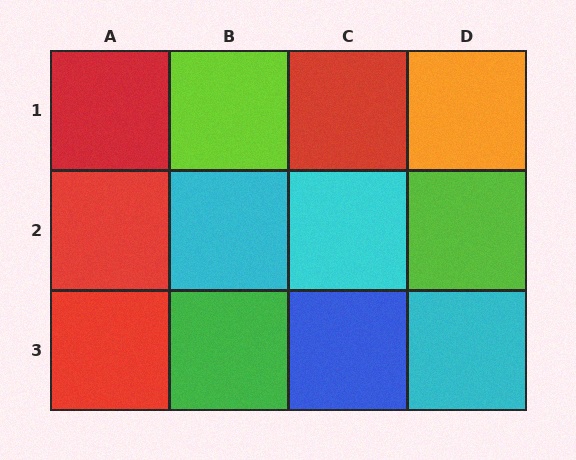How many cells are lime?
2 cells are lime.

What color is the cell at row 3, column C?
Blue.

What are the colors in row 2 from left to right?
Red, cyan, cyan, lime.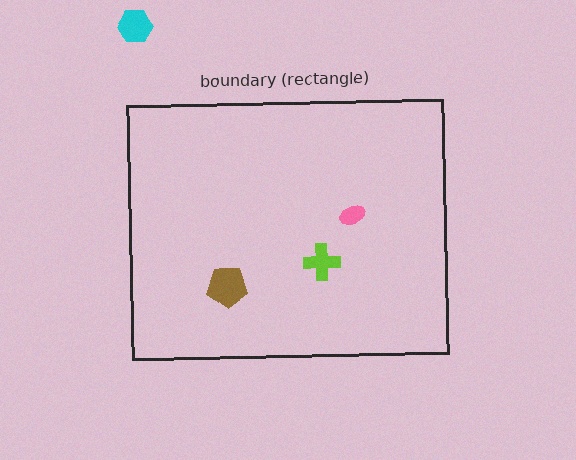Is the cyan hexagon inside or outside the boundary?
Outside.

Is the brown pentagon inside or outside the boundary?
Inside.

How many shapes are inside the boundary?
3 inside, 1 outside.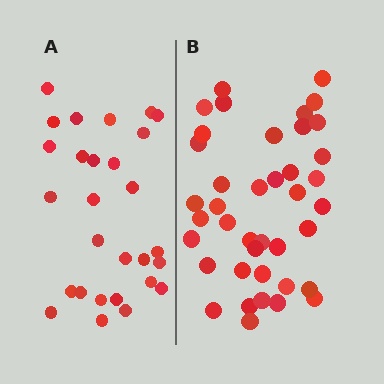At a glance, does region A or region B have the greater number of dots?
Region B (the right region) has more dots.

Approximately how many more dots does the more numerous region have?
Region B has roughly 12 or so more dots than region A.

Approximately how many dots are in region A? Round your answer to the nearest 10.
About 30 dots. (The exact count is 28, which rounds to 30.)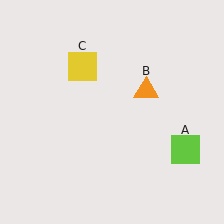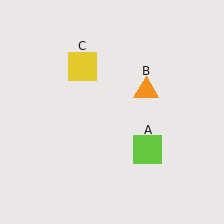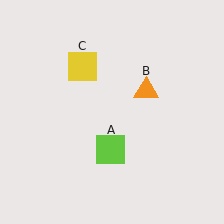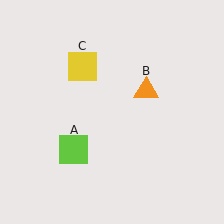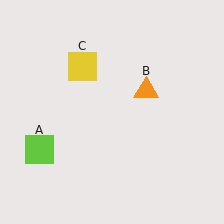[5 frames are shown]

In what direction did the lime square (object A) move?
The lime square (object A) moved left.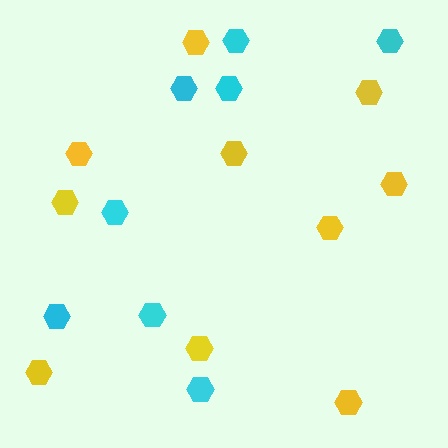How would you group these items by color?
There are 2 groups: one group of cyan hexagons (8) and one group of yellow hexagons (10).